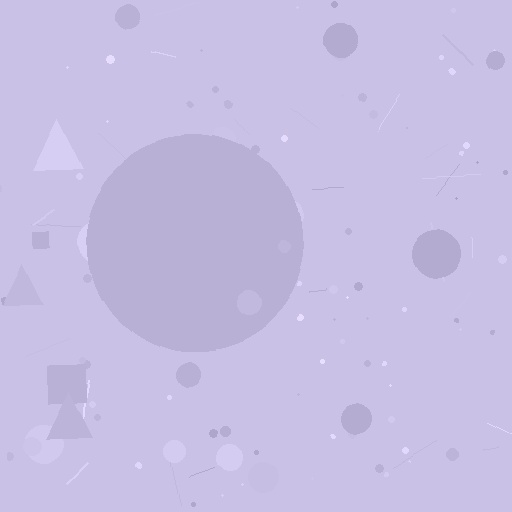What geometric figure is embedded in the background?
A circle is embedded in the background.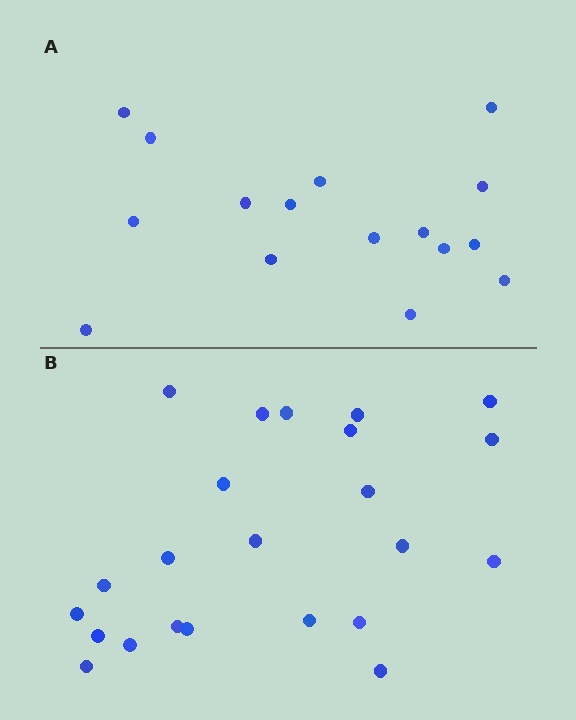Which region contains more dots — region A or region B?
Region B (the bottom region) has more dots.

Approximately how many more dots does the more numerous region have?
Region B has roughly 8 or so more dots than region A.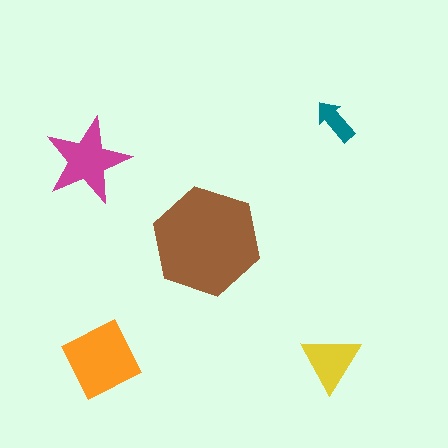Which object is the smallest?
The teal arrow.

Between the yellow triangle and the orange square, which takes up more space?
The orange square.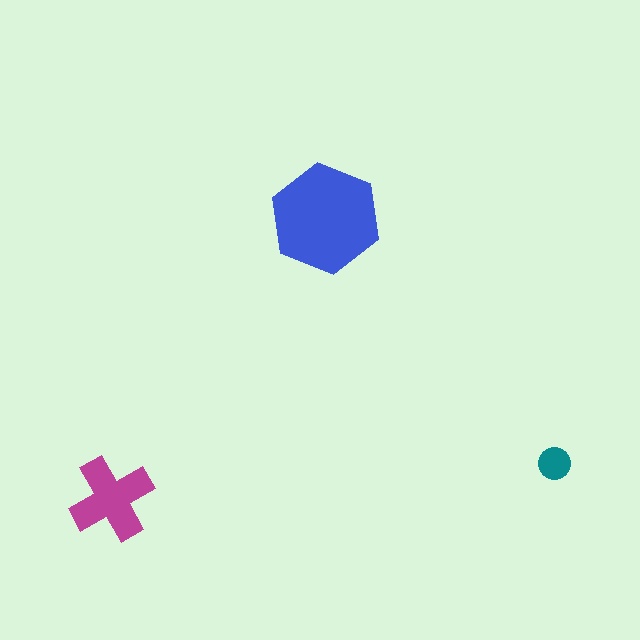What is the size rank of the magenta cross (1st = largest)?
2nd.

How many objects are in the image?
There are 3 objects in the image.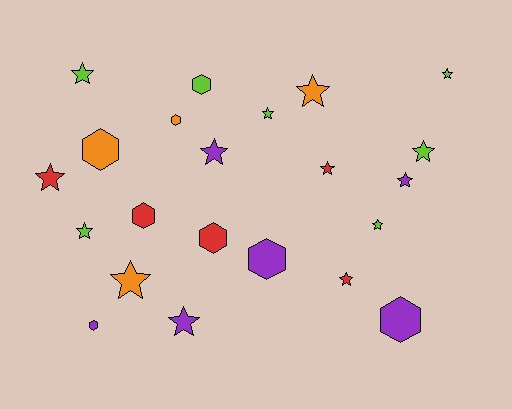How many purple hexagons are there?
There are 3 purple hexagons.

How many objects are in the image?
There are 22 objects.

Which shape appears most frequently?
Star, with 14 objects.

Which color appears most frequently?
Lime, with 7 objects.